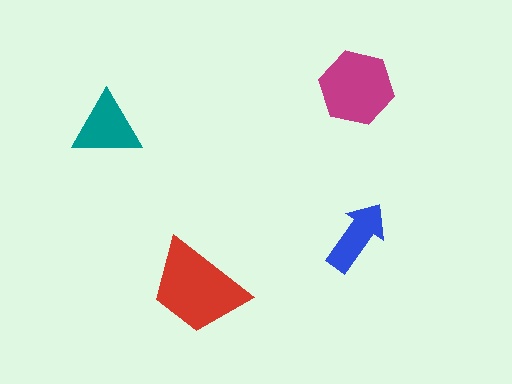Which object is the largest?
The red trapezoid.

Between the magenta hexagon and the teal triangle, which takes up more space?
The magenta hexagon.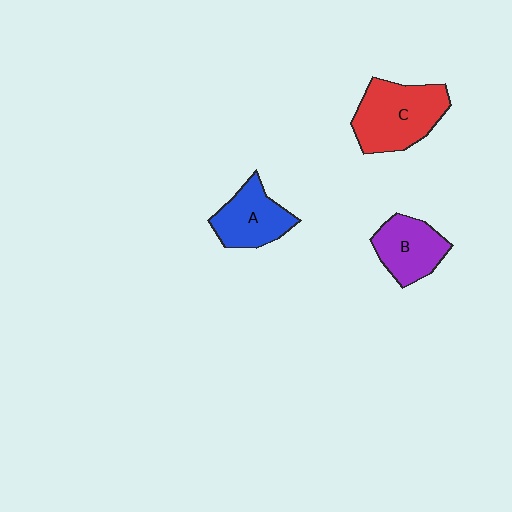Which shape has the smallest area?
Shape B (purple).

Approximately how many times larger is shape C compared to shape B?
Approximately 1.5 times.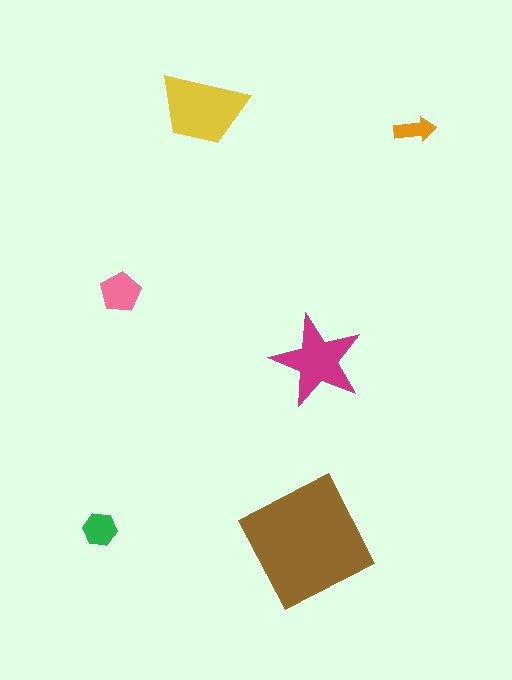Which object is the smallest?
The orange arrow.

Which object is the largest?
The brown square.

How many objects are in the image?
There are 6 objects in the image.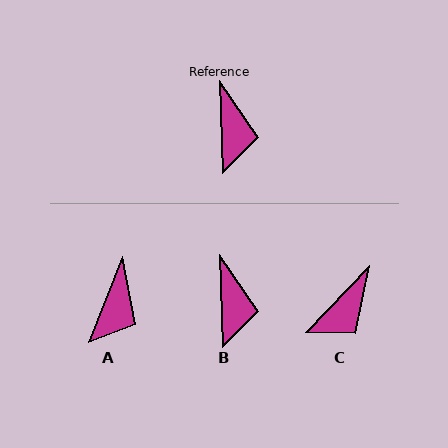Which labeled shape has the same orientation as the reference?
B.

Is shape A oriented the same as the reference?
No, it is off by about 23 degrees.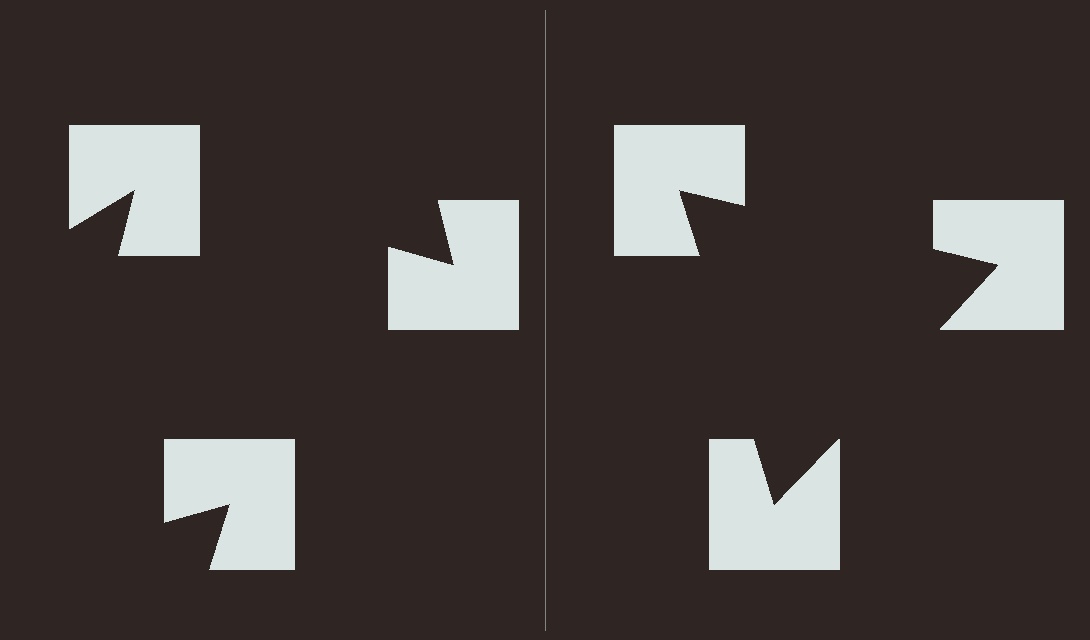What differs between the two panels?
The notched squares are positioned identically on both sides; only the wedge orientations differ. On the right they align to a triangle; on the left they are misaligned.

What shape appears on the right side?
An illusory triangle.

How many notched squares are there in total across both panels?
6 — 3 on each side.